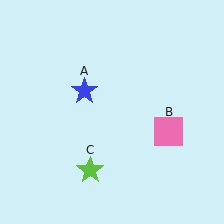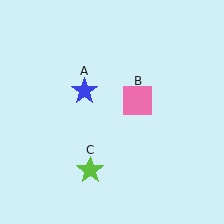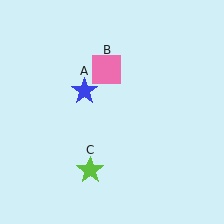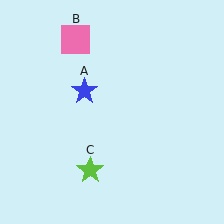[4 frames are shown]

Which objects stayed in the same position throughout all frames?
Blue star (object A) and lime star (object C) remained stationary.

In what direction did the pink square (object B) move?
The pink square (object B) moved up and to the left.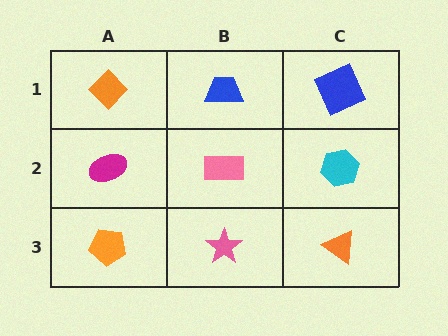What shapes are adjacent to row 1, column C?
A cyan hexagon (row 2, column C), a blue trapezoid (row 1, column B).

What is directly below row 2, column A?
An orange pentagon.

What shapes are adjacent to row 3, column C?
A cyan hexagon (row 2, column C), a pink star (row 3, column B).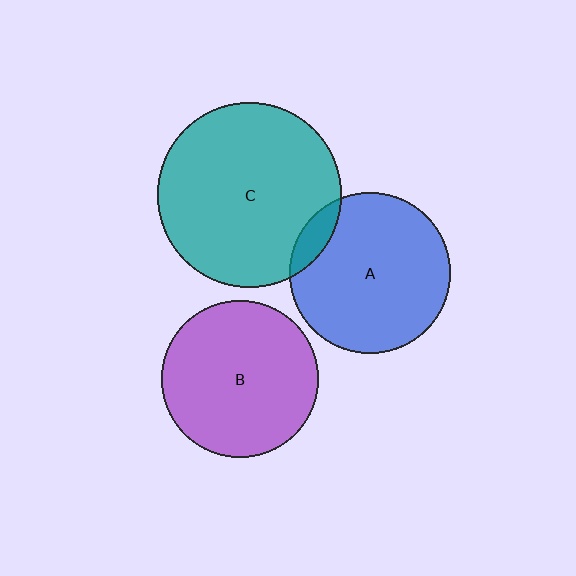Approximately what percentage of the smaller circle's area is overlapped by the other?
Approximately 10%.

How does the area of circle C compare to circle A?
Approximately 1.3 times.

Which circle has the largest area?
Circle C (teal).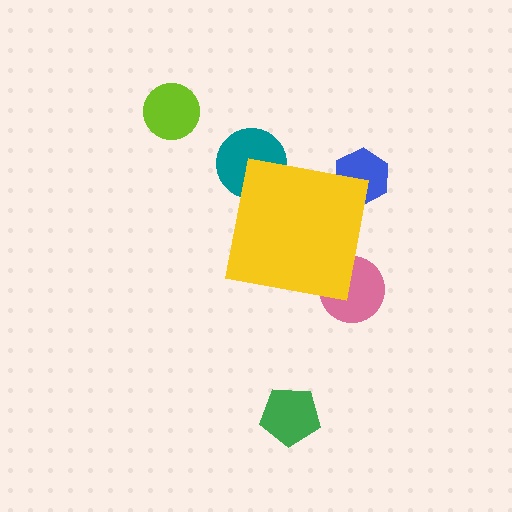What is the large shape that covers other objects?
A yellow square.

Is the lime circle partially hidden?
No, the lime circle is fully visible.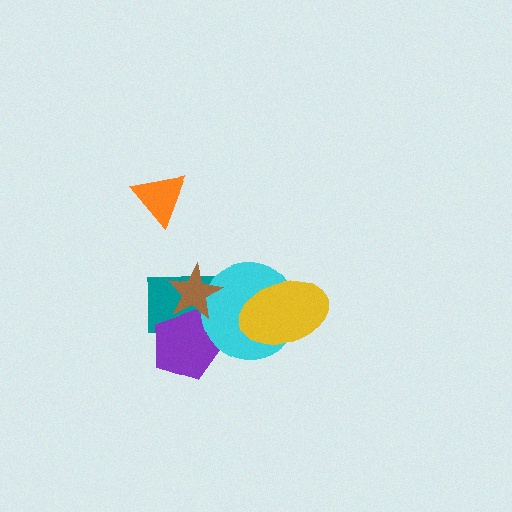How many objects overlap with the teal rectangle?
3 objects overlap with the teal rectangle.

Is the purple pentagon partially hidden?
Yes, it is partially covered by another shape.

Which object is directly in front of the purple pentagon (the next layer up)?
The cyan circle is directly in front of the purple pentagon.